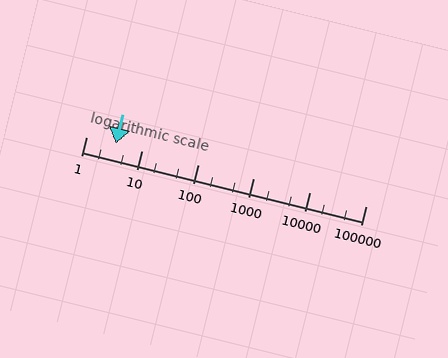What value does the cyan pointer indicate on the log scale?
The pointer indicates approximately 3.4.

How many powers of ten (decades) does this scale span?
The scale spans 5 decades, from 1 to 100000.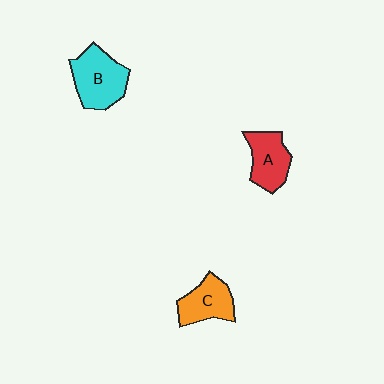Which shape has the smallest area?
Shape C (orange).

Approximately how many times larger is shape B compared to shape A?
Approximately 1.3 times.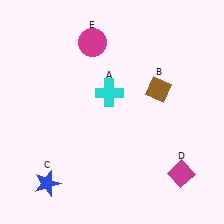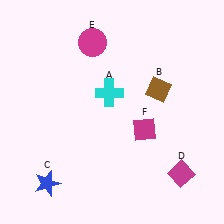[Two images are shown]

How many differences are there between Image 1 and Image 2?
There is 1 difference between the two images.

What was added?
A magenta diamond (F) was added in Image 2.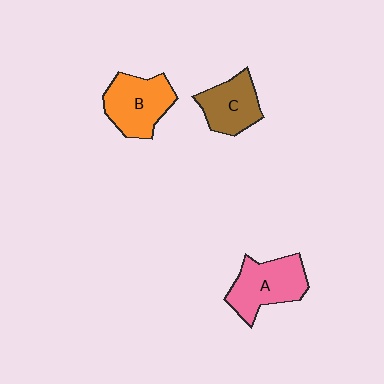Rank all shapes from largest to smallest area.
From largest to smallest: A (pink), B (orange), C (brown).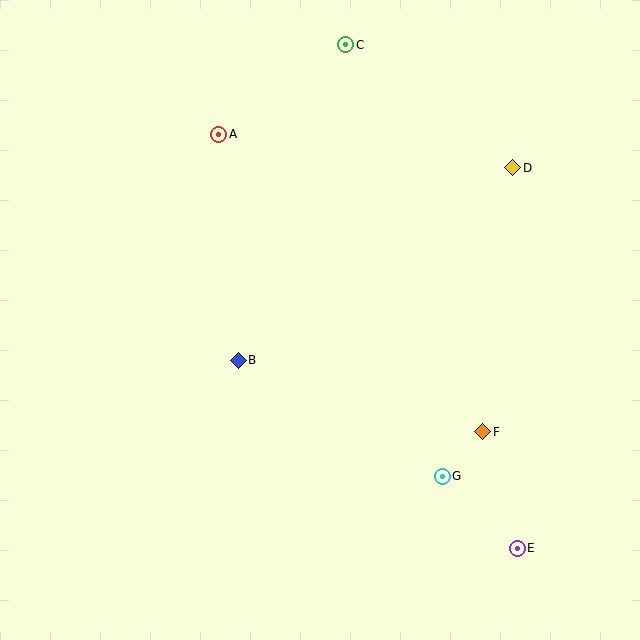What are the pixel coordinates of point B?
Point B is at (238, 360).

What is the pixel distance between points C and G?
The distance between C and G is 442 pixels.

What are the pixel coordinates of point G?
Point G is at (442, 476).